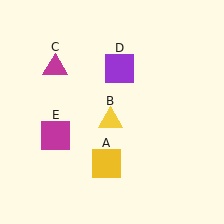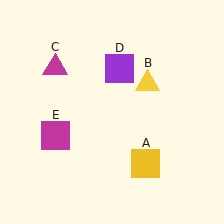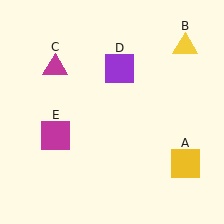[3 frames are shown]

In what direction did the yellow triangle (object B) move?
The yellow triangle (object B) moved up and to the right.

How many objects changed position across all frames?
2 objects changed position: yellow square (object A), yellow triangle (object B).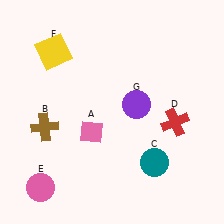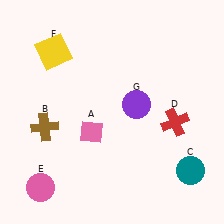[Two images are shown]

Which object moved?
The teal circle (C) moved right.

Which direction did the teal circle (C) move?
The teal circle (C) moved right.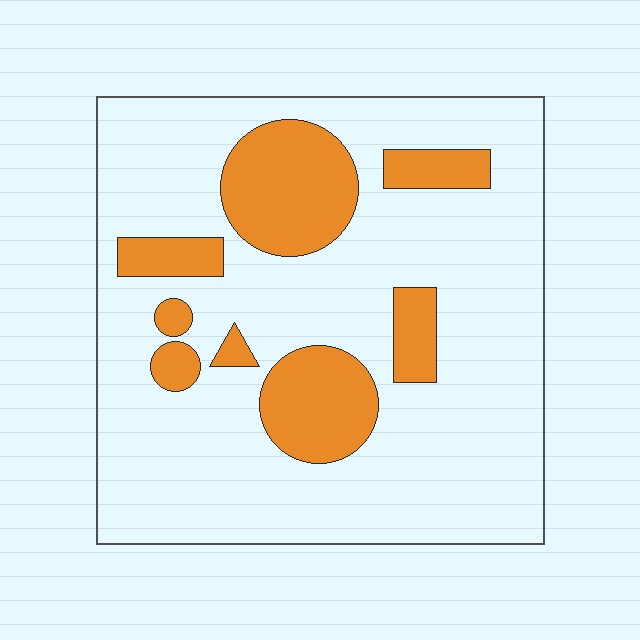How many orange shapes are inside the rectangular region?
8.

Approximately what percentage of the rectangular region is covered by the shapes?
Approximately 20%.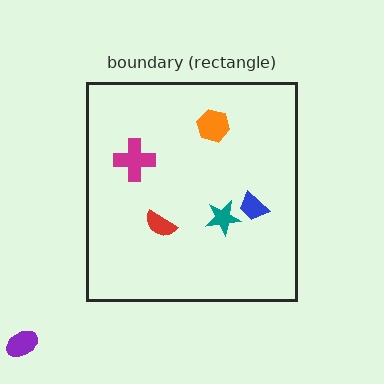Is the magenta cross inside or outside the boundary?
Inside.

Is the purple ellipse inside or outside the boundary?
Outside.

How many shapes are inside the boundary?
5 inside, 1 outside.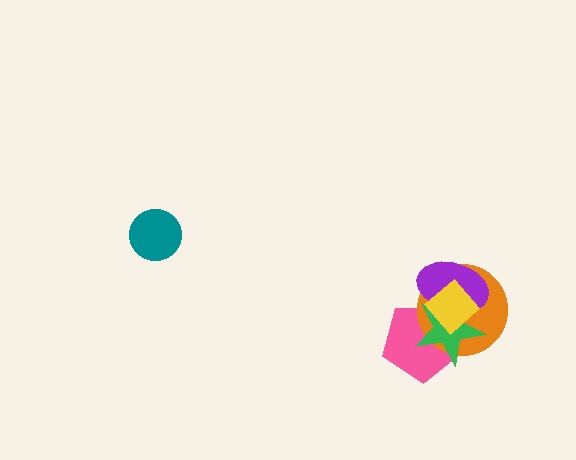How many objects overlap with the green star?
4 objects overlap with the green star.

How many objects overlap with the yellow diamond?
4 objects overlap with the yellow diamond.